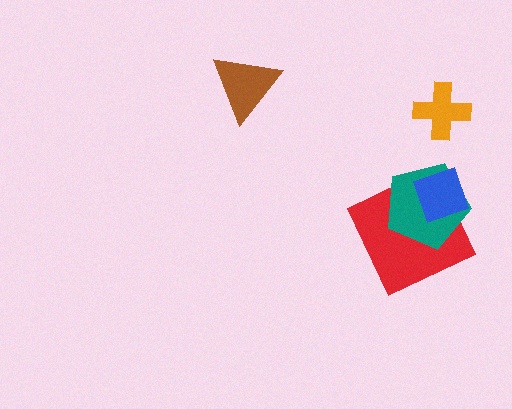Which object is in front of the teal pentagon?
The blue diamond is in front of the teal pentagon.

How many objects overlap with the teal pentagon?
2 objects overlap with the teal pentagon.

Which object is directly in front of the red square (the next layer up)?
The teal pentagon is directly in front of the red square.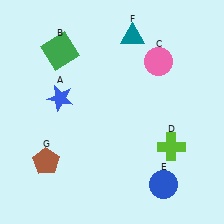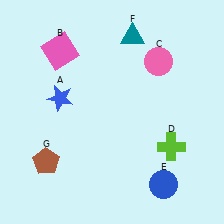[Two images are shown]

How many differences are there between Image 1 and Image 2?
There is 1 difference between the two images.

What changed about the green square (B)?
In Image 1, B is green. In Image 2, it changed to pink.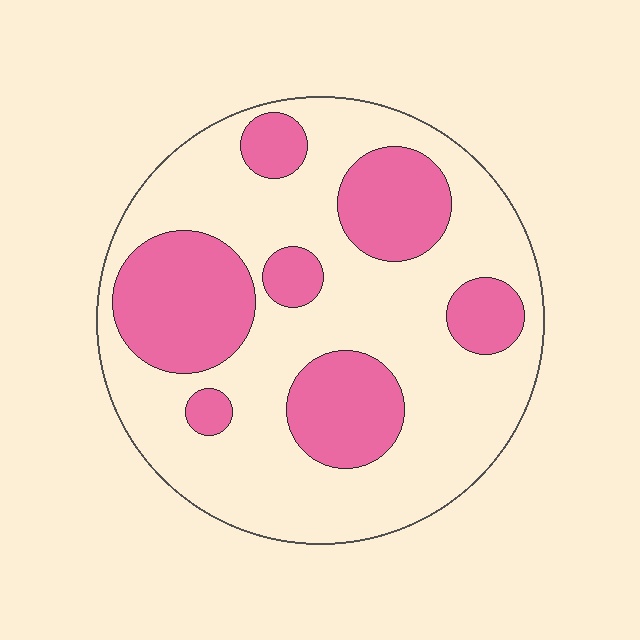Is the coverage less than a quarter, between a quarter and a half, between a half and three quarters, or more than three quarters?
Between a quarter and a half.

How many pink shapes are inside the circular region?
7.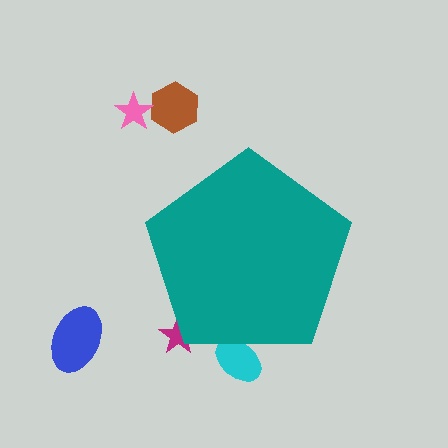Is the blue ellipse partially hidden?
No, the blue ellipse is fully visible.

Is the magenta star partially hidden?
Yes, the magenta star is partially hidden behind the teal pentagon.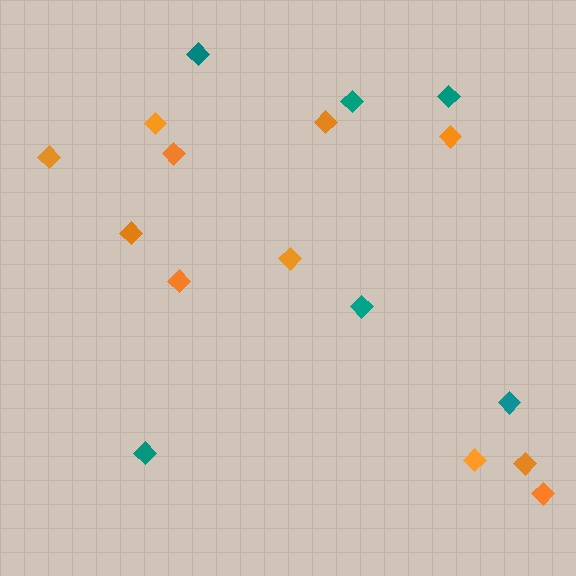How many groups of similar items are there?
There are 2 groups: one group of orange diamonds (11) and one group of teal diamonds (6).